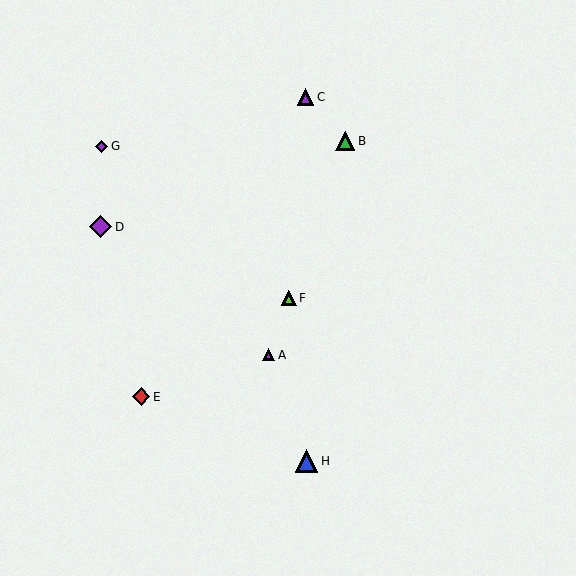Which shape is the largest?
The blue triangle (labeled H) is the largest.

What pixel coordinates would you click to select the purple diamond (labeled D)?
Click at (101, 227) to select the purple diamond D.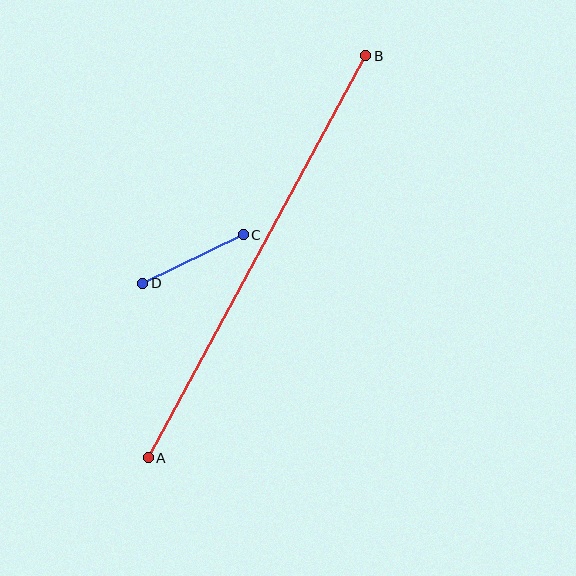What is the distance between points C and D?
The distance is approximately 112 pixels.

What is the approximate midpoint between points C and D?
The midpoint is at approximately (193, 259) pixels.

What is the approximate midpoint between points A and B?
The midpoint is at approximately (257, 257) pixels.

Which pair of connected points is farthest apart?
Points A and B are farthest apart.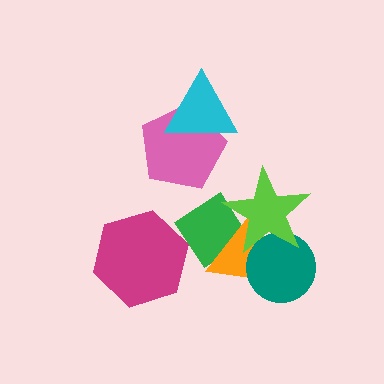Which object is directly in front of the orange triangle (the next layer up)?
The teal circle is directly in front of the orange triangle.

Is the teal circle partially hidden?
Yes, it is partially covered by another shape.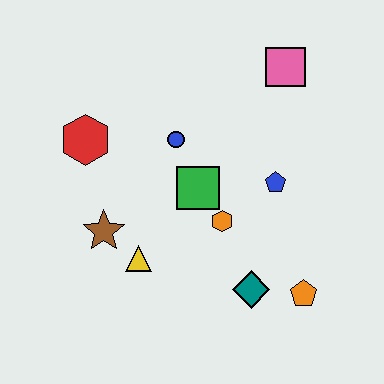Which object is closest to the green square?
The orange hexagon is closest to the green square.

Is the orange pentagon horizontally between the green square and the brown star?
No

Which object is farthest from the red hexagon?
The orange pentagon is farthest from the red hexagon.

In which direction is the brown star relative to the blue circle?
The brown star is below the blue circle.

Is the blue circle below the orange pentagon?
No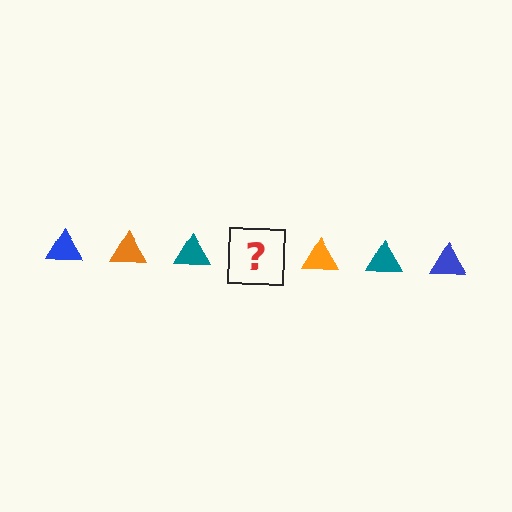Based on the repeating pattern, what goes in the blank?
The blank should be a blue triangle.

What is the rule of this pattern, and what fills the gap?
The rule is that the pattern cycles through blue, orange, teal triangles. The gap should be filled with a blue triangle.